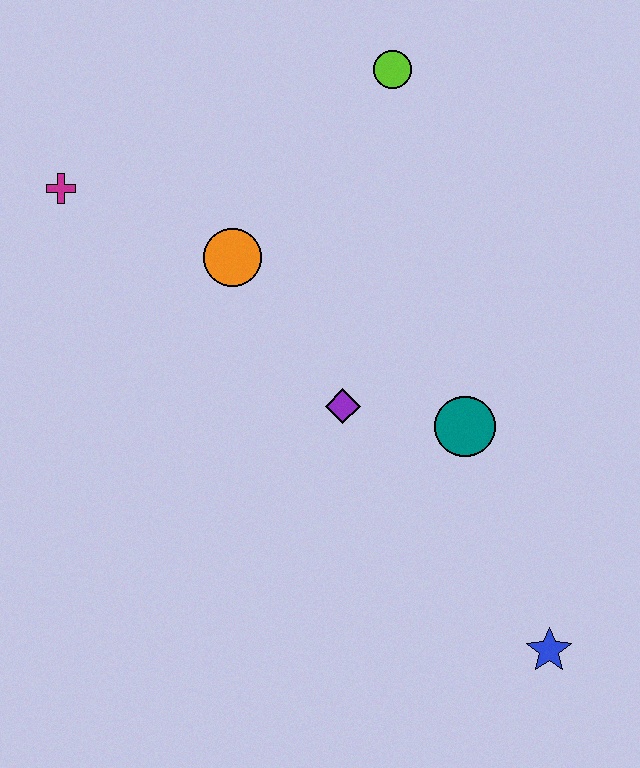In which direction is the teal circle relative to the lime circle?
The teal circle is below the lime circle.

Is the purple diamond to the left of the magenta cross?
No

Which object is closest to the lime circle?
The orange circle is closest to the lime circle.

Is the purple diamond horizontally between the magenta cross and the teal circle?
Yes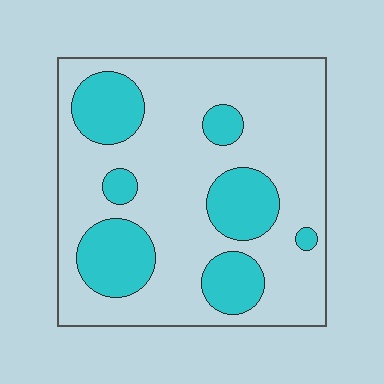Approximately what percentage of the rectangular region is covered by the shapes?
Approximately 25%.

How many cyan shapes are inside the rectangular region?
7.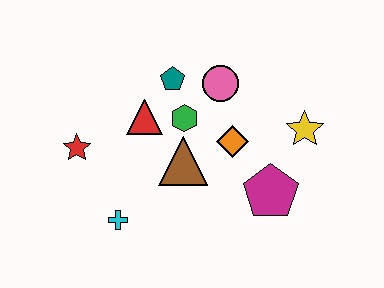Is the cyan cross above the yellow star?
No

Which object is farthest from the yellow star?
The red star is farthest from the yellow star.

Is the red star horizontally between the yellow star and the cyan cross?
No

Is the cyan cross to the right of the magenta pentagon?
No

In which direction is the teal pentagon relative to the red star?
The teal pentagon is to the right of the red star.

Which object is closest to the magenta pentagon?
The orange diamond is closest to the magenta pentagon.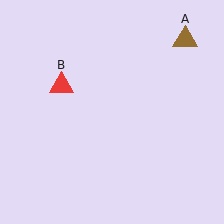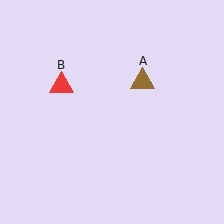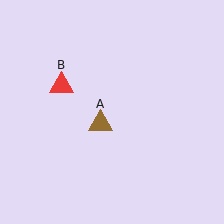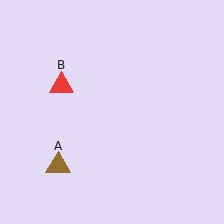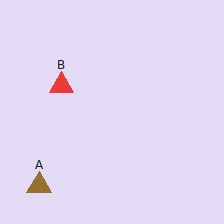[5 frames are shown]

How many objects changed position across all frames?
1 object changed position: brown triangle (object A).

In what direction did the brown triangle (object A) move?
The brown triangle (object A) moved down and to the left.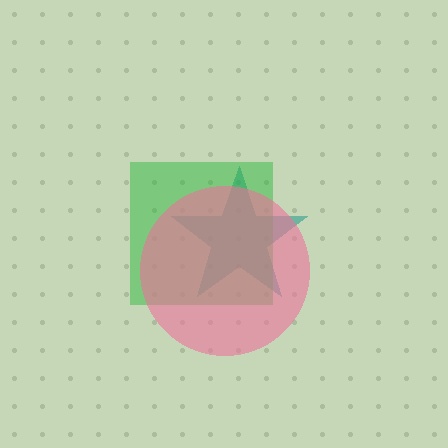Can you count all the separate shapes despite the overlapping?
Yes, there are 3 separate shapes.